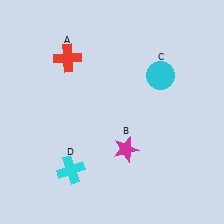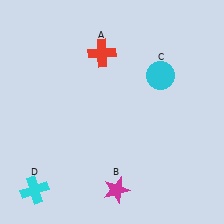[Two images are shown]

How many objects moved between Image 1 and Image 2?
3 objects moved between the two images.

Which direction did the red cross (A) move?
The red cross (A) moved right.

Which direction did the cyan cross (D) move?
The cyan cross (D) moved left.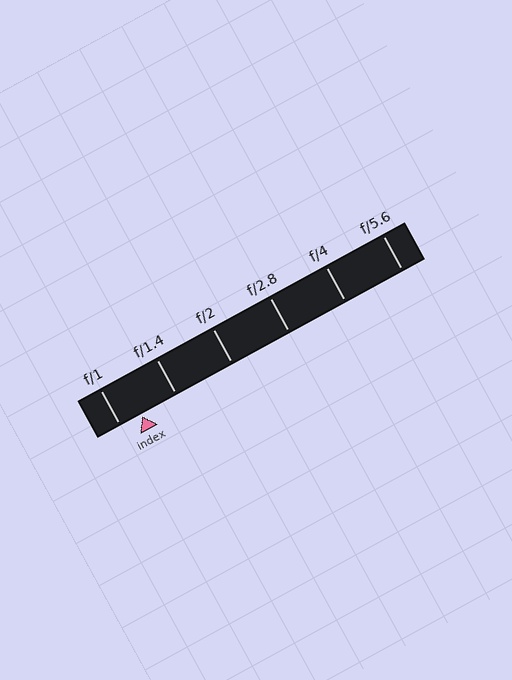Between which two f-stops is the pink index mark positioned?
The index mark is between f/1 and f/1.4.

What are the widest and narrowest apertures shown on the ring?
The widest aperture shown is f/1 and the narrowest is f/5.6.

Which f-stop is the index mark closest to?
The index mark is closest to f/1.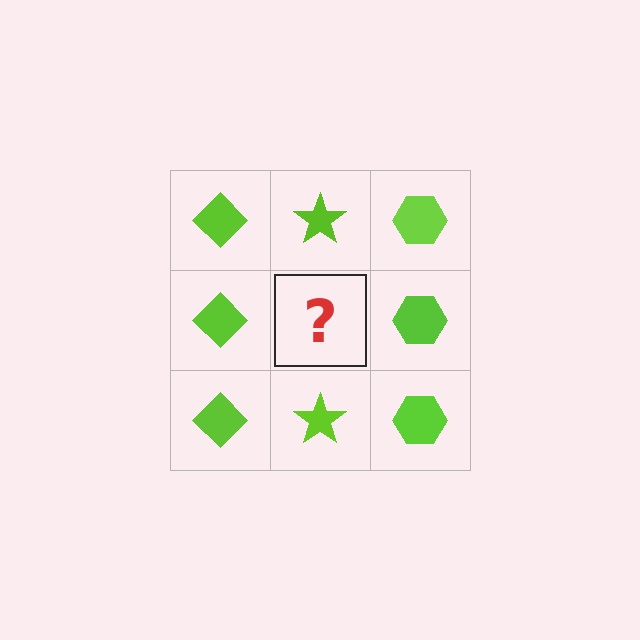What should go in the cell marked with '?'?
The missing cell should contain a lime star.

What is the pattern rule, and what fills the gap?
The rule is that each column has a consistent shape. The gap should be filled with a lime star.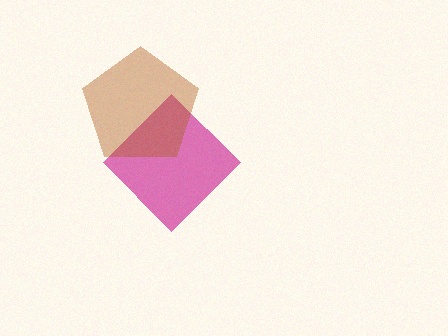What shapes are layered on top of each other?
The layered shapes are: a magenta diamond, a brown pentagon.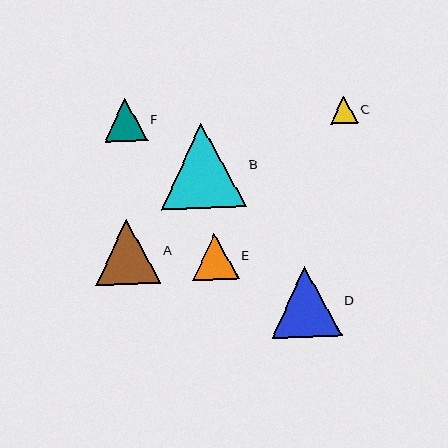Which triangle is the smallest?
Triangle C is the smallest with a size of approximately 28 pixels.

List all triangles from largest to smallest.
From largest to smallest: B, D, A, E, F, C.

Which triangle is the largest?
Triangle B is the largest with a size of approximately 86 pixels.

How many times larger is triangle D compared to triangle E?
Triangle D is approximately 1.5 times the size of triangle E.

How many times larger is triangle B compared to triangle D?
Triangle B is approximately 1.2 times the size of triangle D.